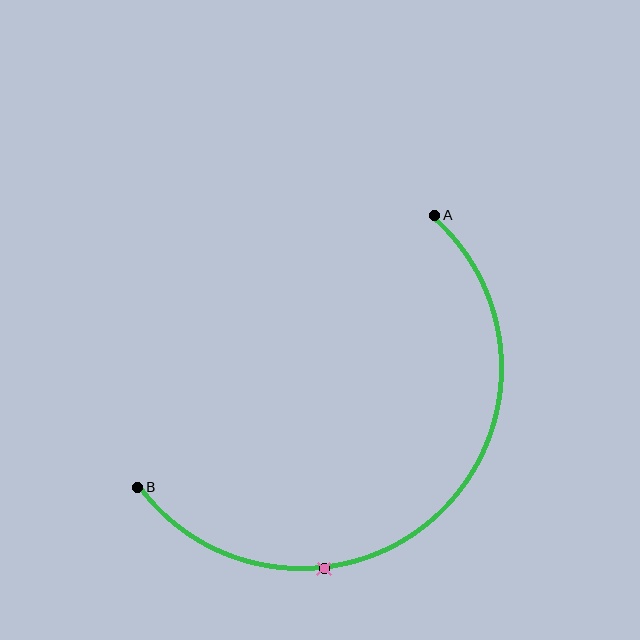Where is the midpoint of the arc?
The arc midpoint is the point on the curve farthest from the straight line joining A and B. It sits below and to the right of that line.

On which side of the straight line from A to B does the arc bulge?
The arc bulges below and to the right of the straight line connecting A and B.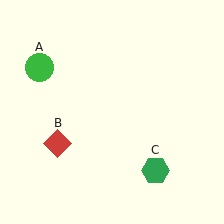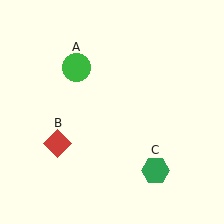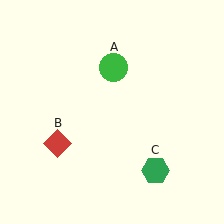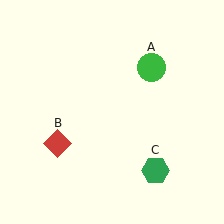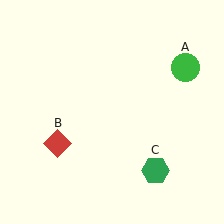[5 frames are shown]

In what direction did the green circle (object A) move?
The green circle (object A) moved right.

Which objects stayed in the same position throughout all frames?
Red diamond (object B) and green hexagon (object C) remained stationary.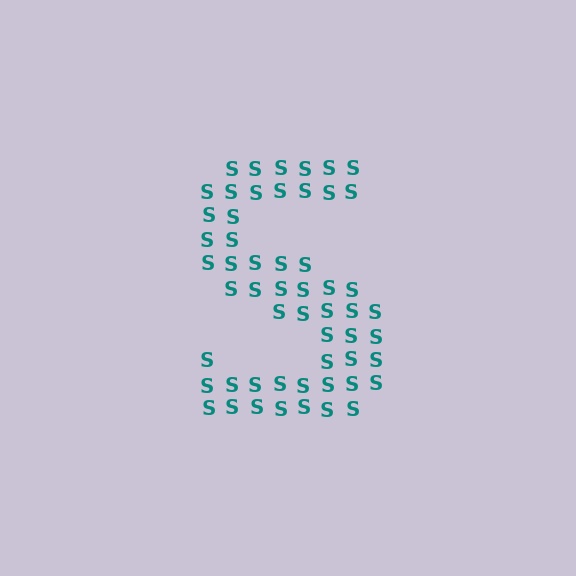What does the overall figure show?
The overall figure shows the letter S.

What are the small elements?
The small elements are letter S's.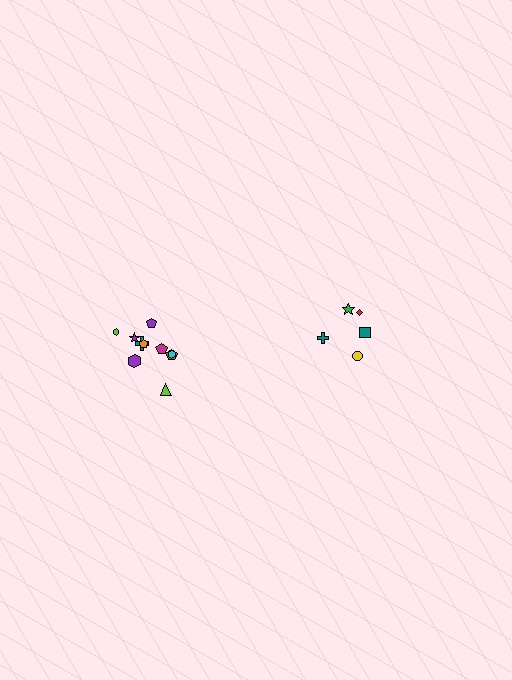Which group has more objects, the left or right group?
The left group.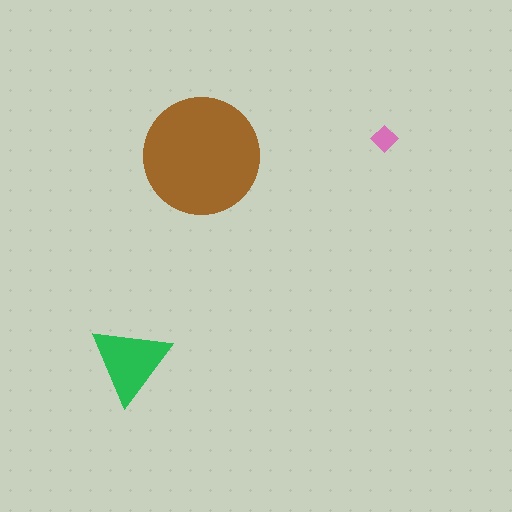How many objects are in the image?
There are 3 objects in the image.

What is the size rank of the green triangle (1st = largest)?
2nd.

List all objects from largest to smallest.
The brown circle, the green triangle, the pink diamond.